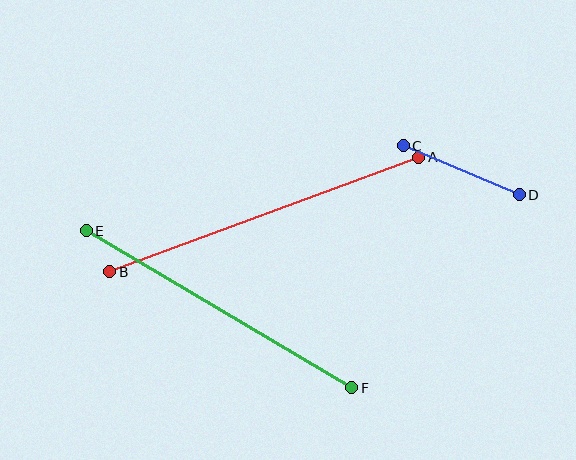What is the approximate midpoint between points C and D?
The midpoint is at approximately (461, 170) pixels.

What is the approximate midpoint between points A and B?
The midpoint is at approximately (264, 214) pixels.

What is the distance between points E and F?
The distance is approximately 308 pixels.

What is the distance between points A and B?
The distance is approximately 329 pixels.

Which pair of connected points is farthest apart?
Points A and B are farthest apart.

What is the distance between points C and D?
The distance is approximately 126 pixels.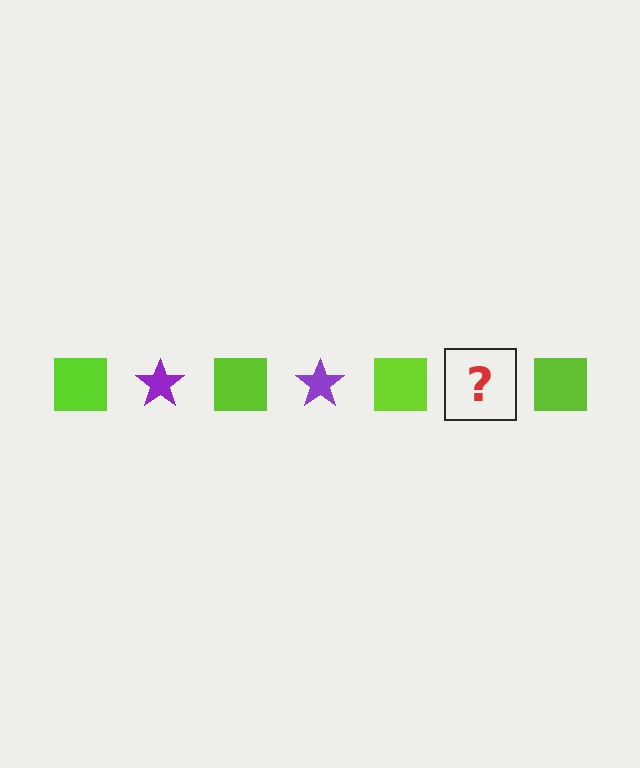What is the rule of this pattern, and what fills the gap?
The rule is that the pattern alternates between lime square and purple star. The gap should be filled with a purple star.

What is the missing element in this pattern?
The missing element is a purple star.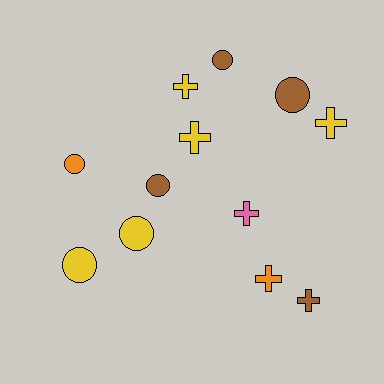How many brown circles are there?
There are 3 brown circles.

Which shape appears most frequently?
Circle, with 6 objects.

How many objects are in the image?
There are 12 objects.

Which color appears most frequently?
Yellow, with 5 objects.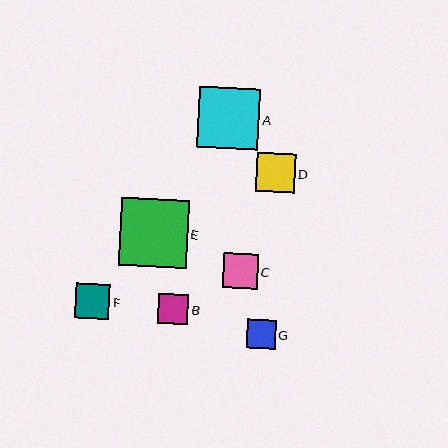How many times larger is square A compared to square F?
Square A is approximately 1.8 times the size of square F.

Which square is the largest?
Square E is the largest with a size of approximately 68 pixels.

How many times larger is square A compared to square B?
Square A is approximately 2.0 times the size of square B.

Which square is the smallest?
Square G is the smallest with a size of approximately 29 pixels.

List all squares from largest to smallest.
From largest to smallest: E, A, D, C, F, B, G.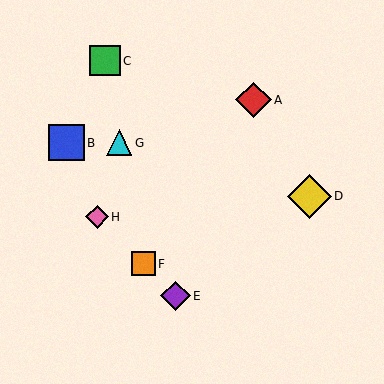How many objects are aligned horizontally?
2 objects (B, G) are aligned horizontally.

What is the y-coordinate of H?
Object H is at y≈217.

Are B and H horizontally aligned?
No, B is at y≈143 and H is at y≈217.